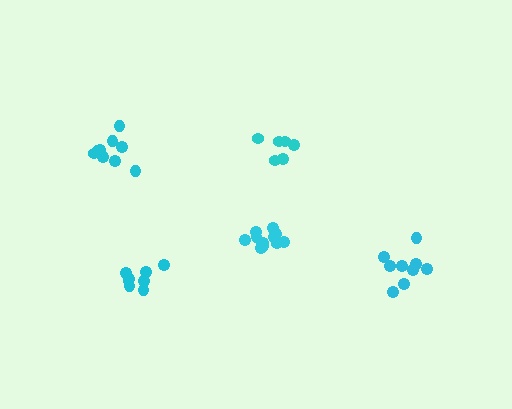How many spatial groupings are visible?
There are 5 spatial groupings.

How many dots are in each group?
Group 1: 9 dots, Group 2: 8 dots, Group 3: 9 dots, Group 4: 12 dots, Group 5: 6 dots (44 total).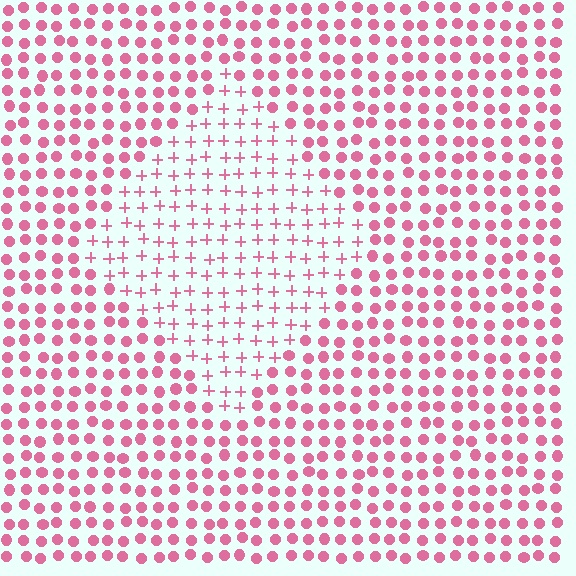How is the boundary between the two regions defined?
The boundary is defined by a change in element shape: plus signs inside vs. circles outside. All elements share the same color and spacing.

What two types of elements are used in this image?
The image uses plus signs inside the diamond region and circles outside it.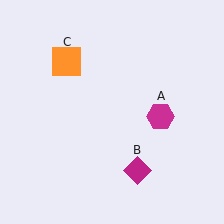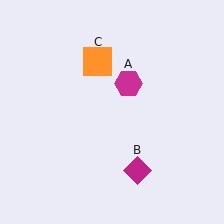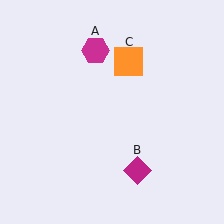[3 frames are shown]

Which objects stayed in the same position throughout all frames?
Magenta diamond (object B) remained stationary.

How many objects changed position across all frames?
2 objects changed position: magenta hexagon (object A), orange square (object C).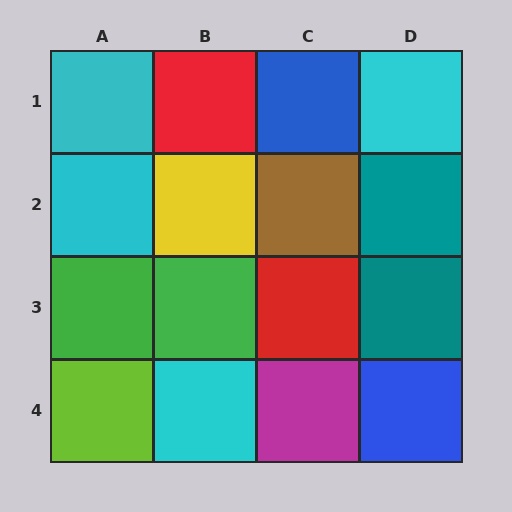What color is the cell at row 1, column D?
Cyan.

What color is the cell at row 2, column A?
Cyan.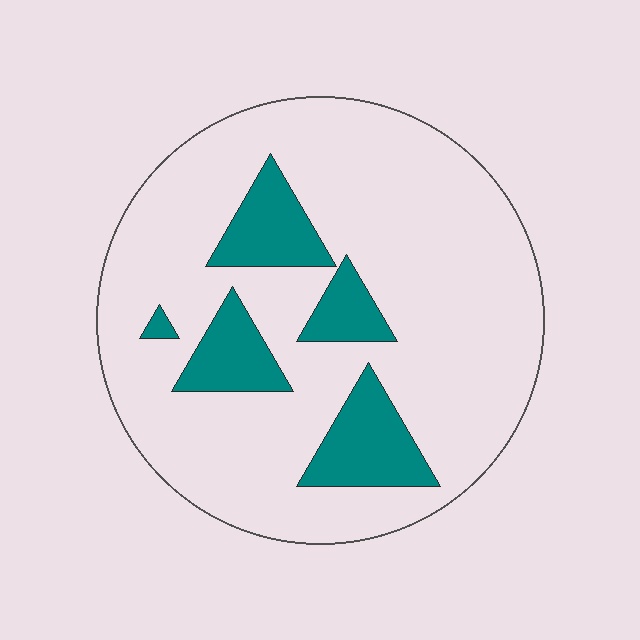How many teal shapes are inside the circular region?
5.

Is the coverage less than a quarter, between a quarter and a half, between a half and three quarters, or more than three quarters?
Less than a quarter.